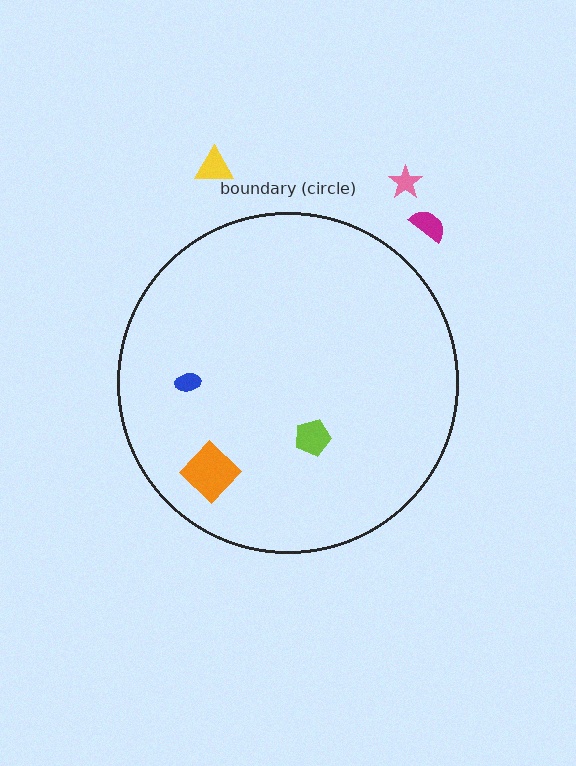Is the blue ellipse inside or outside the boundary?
Inside.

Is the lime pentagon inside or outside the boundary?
Inside.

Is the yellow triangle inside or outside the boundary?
Outside.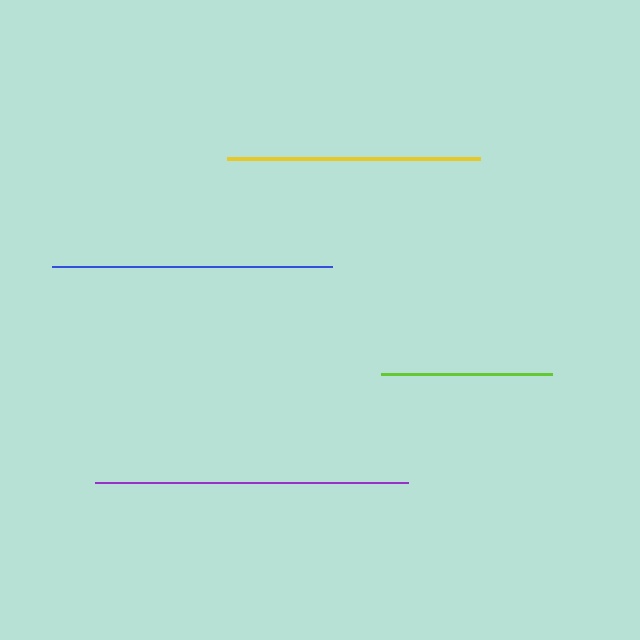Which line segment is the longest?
The purple line is the longest at approximately 313 pixels.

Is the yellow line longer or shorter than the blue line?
The blue line is longer than the yellow line.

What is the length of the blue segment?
The blue segment is approximately 281 pixels long.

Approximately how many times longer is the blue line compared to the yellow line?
The blue line is approximately 1.1 times the length of the yellow line.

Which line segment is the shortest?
The lime line is the shortest at approximately 171 pixels.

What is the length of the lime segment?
The lime segment is approximately 171 pixels long.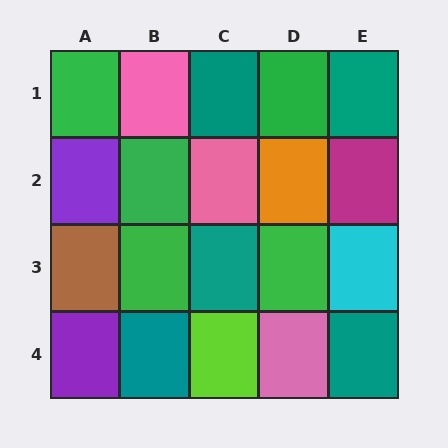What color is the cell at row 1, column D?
Green.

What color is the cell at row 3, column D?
Green.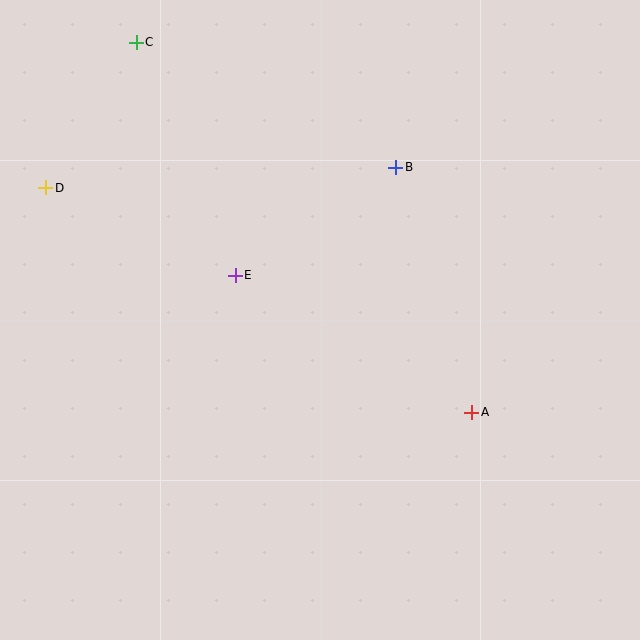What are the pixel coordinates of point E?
Point E is at (235, 275).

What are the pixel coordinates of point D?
Point D is at (46, 188).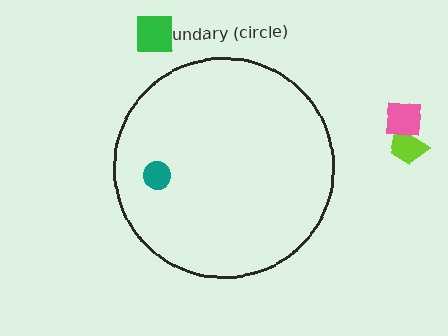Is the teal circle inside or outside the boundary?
Inside.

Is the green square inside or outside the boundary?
Outside.